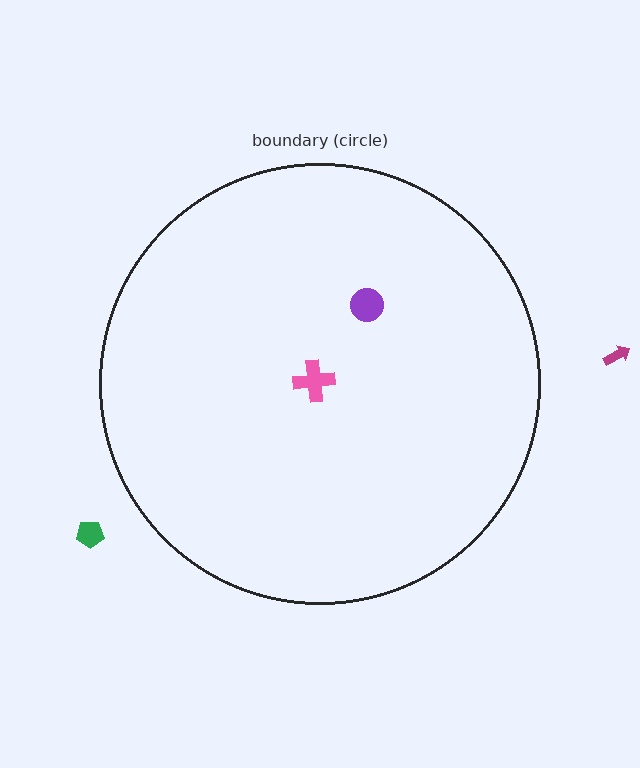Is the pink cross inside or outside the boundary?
Inside.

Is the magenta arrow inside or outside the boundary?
Outside.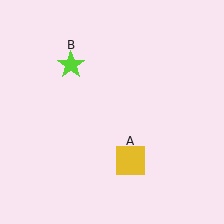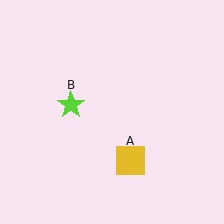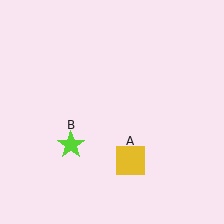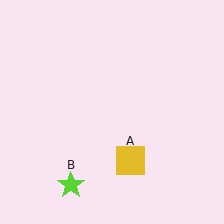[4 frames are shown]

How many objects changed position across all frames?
1 object changed position: lime star (object B).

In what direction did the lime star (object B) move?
The lime star (object B) moved down.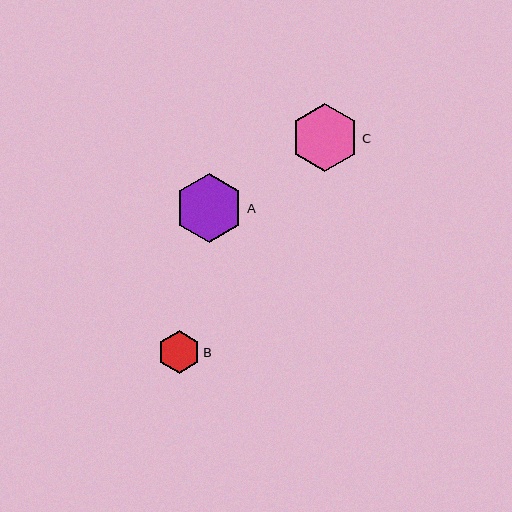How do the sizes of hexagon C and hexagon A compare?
Hexagon C and hexagon A are approximately the same size.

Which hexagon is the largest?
Hexagon C is the largest with a size of approximately 69 pixels.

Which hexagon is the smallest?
Hexagon B is the smallest with a size of approximately 43 pixels.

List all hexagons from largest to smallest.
From largest to smallest: C, A, B.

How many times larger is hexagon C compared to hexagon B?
Hexagon C is approximately 1.6 times the size of hexagon B.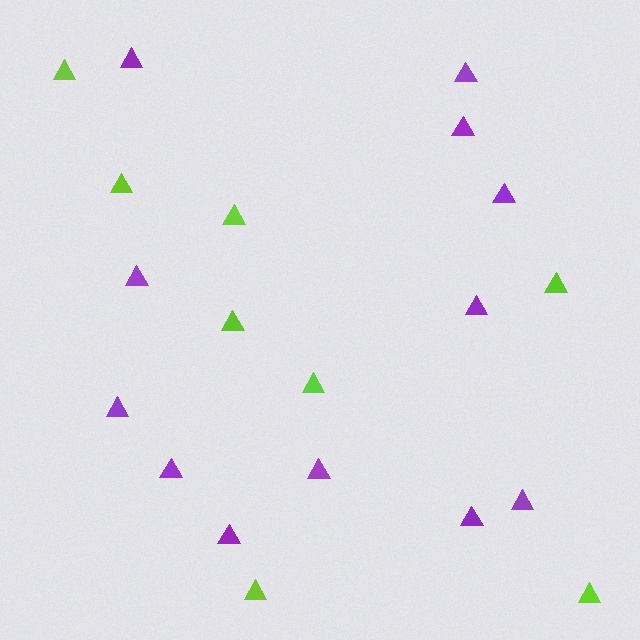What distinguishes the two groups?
There are 2 groups: one group of purple triangles (12) and one group of lime triangles (8).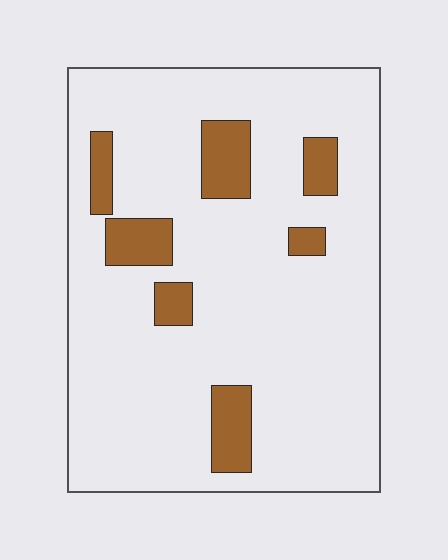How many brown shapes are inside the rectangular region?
7.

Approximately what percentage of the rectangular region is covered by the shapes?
Approximately 15%.